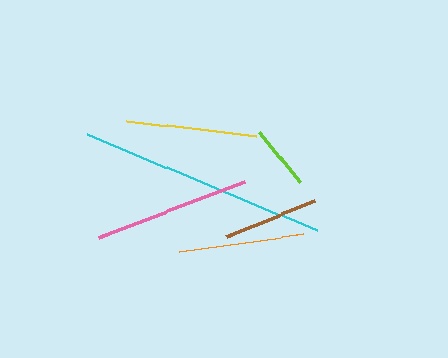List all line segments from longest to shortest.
From longest to shortest: cyan, pink, yellow, orange, brown, lime.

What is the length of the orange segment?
The orange segment is approximately 126 pixels long.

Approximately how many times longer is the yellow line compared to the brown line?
The yellow line is approximately 1.4 times the length of the brown line.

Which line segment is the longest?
The cyan line is the longest at approximately 250 pixels.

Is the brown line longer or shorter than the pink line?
The pink line is longer than the brown line.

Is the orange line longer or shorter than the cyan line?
The cyan line is longer than the orange line.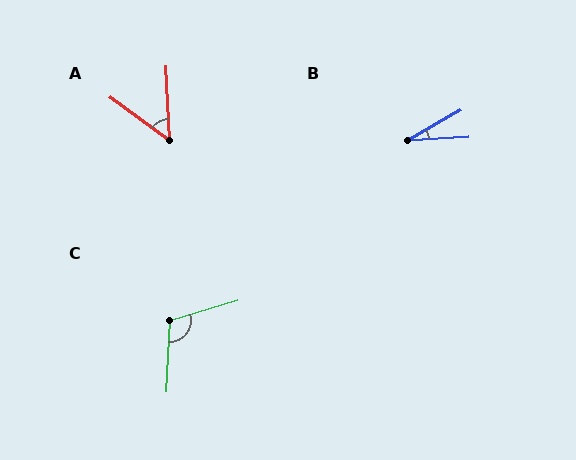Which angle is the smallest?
B, at approximately 26 degrees.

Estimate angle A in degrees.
Approximately 51 degrees.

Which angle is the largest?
C, at approximately 110 degrees.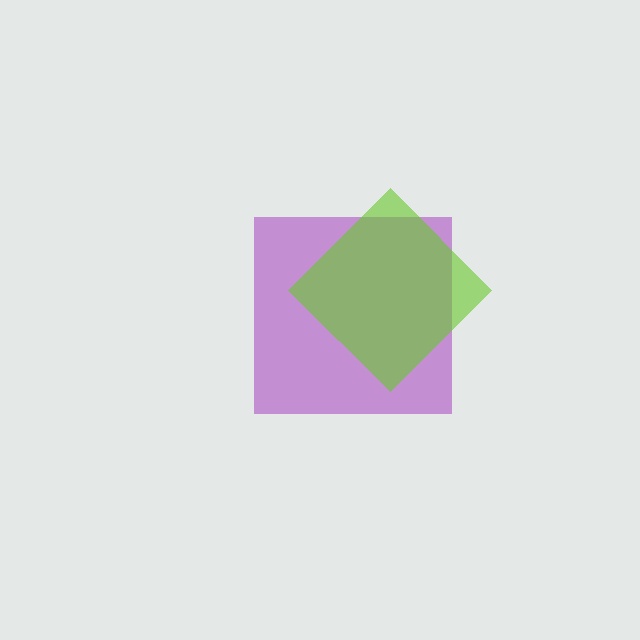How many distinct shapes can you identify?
There are 2 distinct shapes: a purple square, a lime diamond.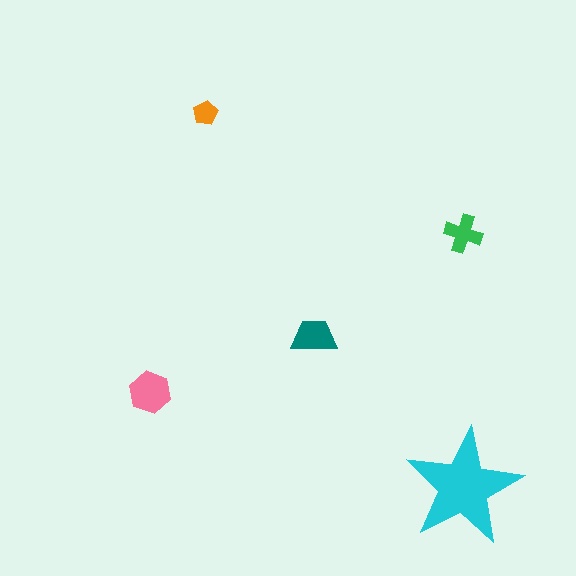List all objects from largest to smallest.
The cyan star, the pink hexagon, the teal trapezoid, the green cross, the orange pentagon.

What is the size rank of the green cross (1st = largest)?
4th.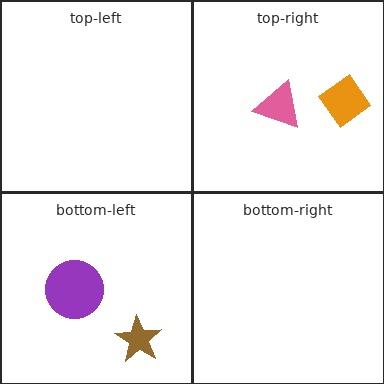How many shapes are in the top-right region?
2.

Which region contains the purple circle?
The bottom-left region.